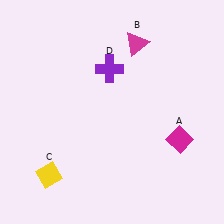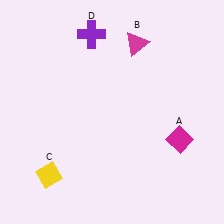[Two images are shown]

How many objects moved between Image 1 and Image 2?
1 object moved between the two images.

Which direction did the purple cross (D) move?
The purple cross (D) moved up.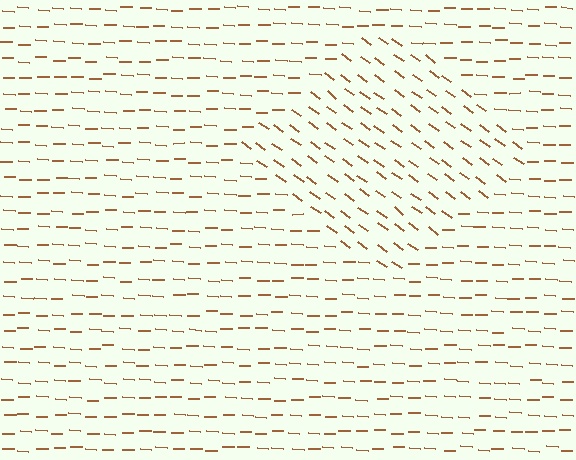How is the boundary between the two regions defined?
The boundary is defined purely by a change in line orientation (approximately 33 degrees difference). All lines are the same color and thickness.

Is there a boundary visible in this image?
Yes, there is a texture boundary formed by a change in line orientation.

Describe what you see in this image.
The image is filled with small brown line segments. A diamond region in the image has lines oriented differently from the surrounding lines, creating a visible texture boundary.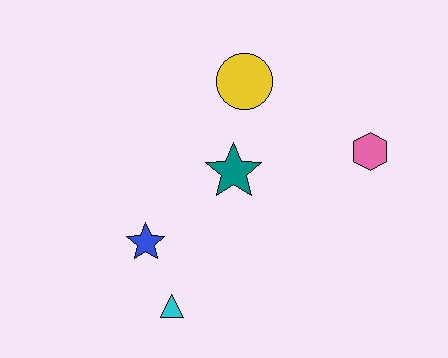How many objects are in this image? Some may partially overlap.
There are 5 objects.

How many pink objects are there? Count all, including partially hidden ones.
There is 1 pink object.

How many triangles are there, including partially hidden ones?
There is 1 triangle.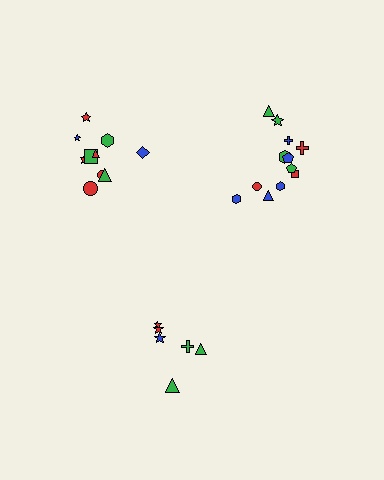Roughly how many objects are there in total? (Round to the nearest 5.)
Roughly 30 objects in total.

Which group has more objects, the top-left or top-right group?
The top-right group.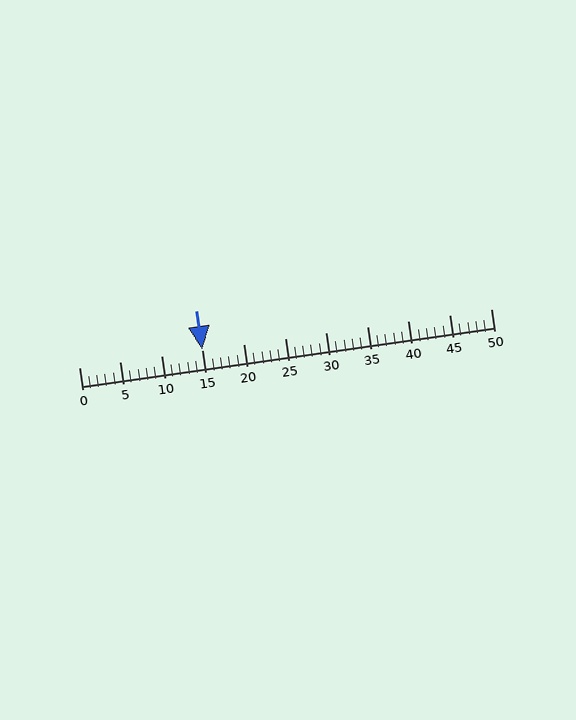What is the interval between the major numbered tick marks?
The major tick marks are spaced 5 units apart.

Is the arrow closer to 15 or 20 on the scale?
The arrow is closer to 15.